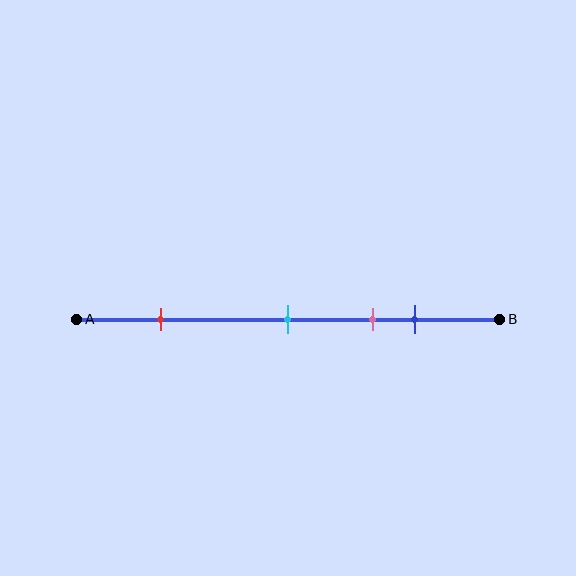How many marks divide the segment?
There are 4 marks dividing the segment.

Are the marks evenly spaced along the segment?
No, the marks are not evenly spaced.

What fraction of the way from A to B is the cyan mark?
The cyan mark is approximately 50% (0.5) of the way from A to B.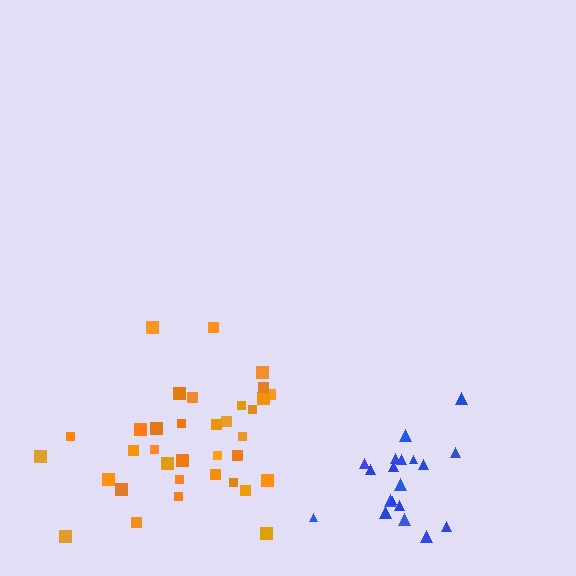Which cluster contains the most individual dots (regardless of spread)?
Orange (35).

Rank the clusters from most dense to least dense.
blue, orange.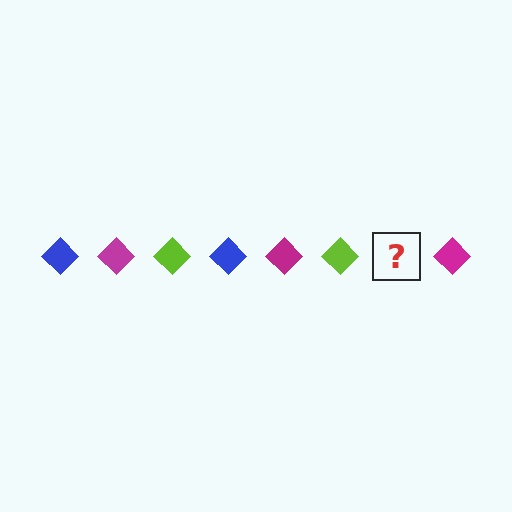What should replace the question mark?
The question mark should be replaced with a blue diamond.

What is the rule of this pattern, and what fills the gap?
The rule is that the pattern cycles through blue, magenta, lime diamonds. The gap should be filled with a blue diamond.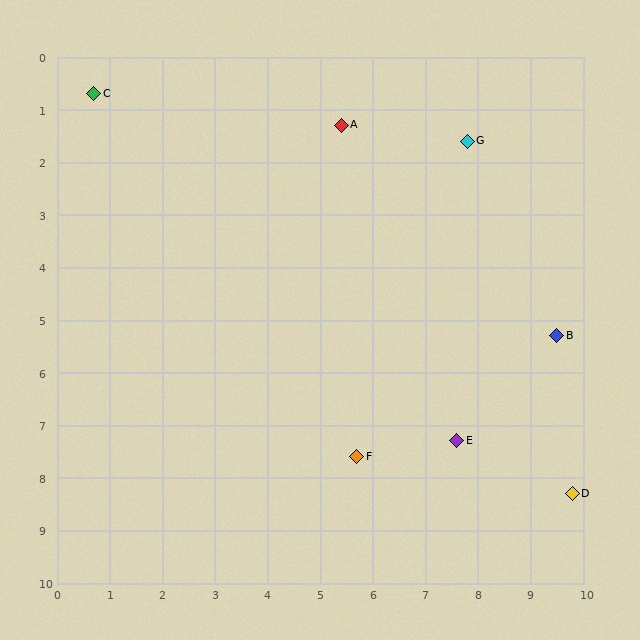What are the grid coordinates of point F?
Point F is at approximately (5.7, 7.6).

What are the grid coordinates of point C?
Point C is at approximately (0.7, 0.7).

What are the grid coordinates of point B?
Point B is at approximately (9.5, 5.3).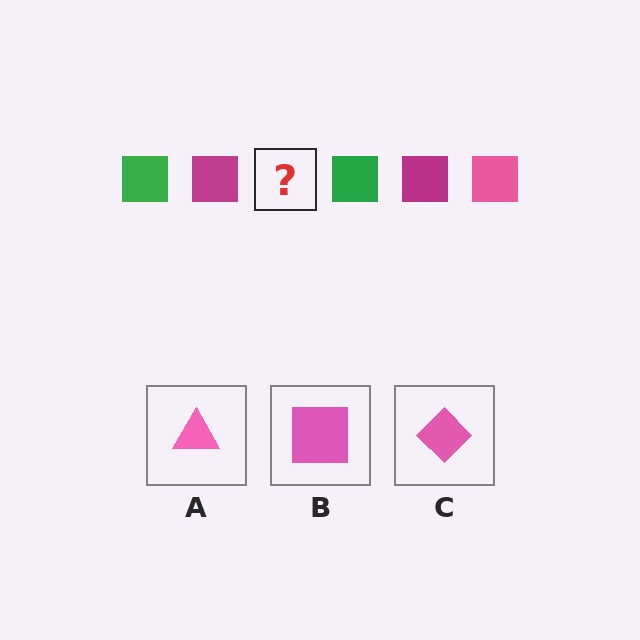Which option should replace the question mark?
Option B.